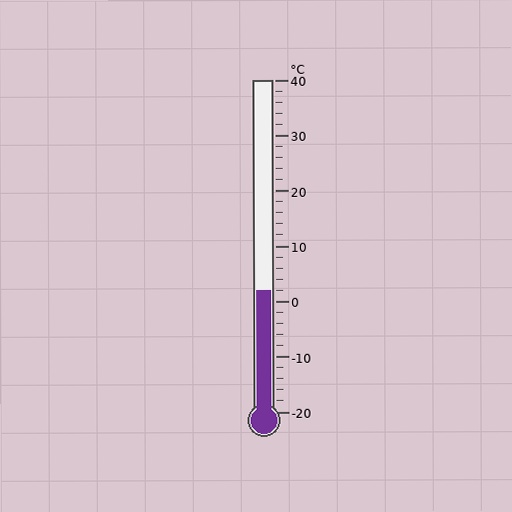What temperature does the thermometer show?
The thermometer shows approximately 2°C.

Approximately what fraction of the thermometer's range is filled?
The thermometer is filled to approximately 35% of its range.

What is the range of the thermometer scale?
The thermometer scale ranges from -20°C to 40°C.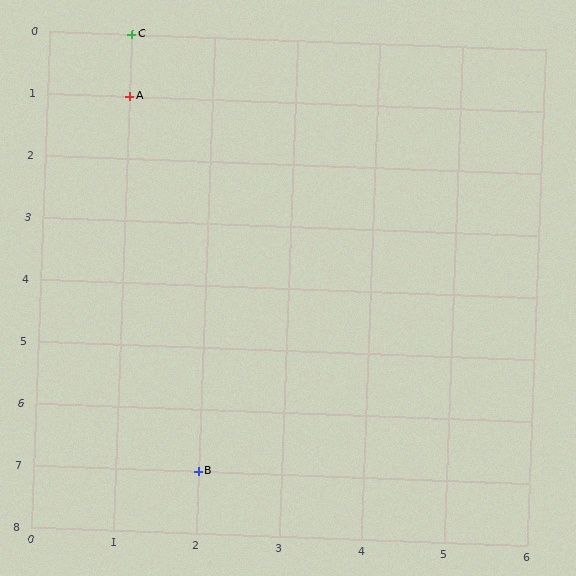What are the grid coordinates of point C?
Point C is at grid coordinates (1, 0).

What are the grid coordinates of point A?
Point A is at grid coordinates (1, 1).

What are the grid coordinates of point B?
Point B is at grid coordinates (2, 7).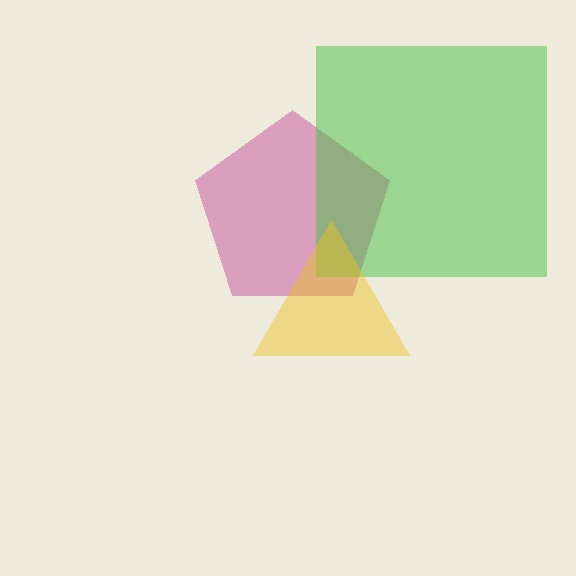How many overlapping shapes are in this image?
There are 3 overlapping shapes in the image.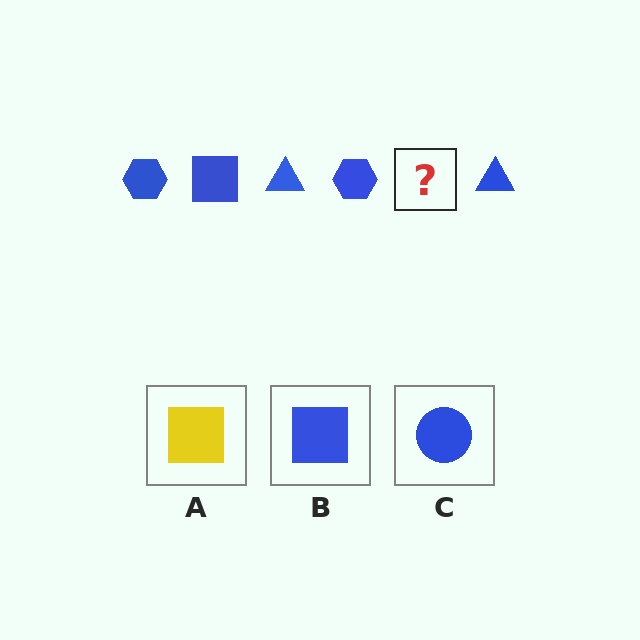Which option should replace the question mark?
Option B.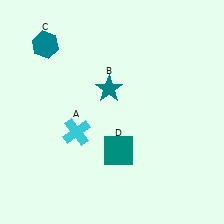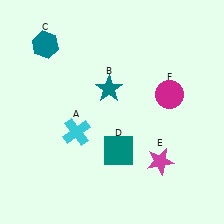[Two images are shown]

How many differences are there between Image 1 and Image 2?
There are 2 differences between the two images.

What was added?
A magenta star (E), a magenta circle (F) were added in Image 2.